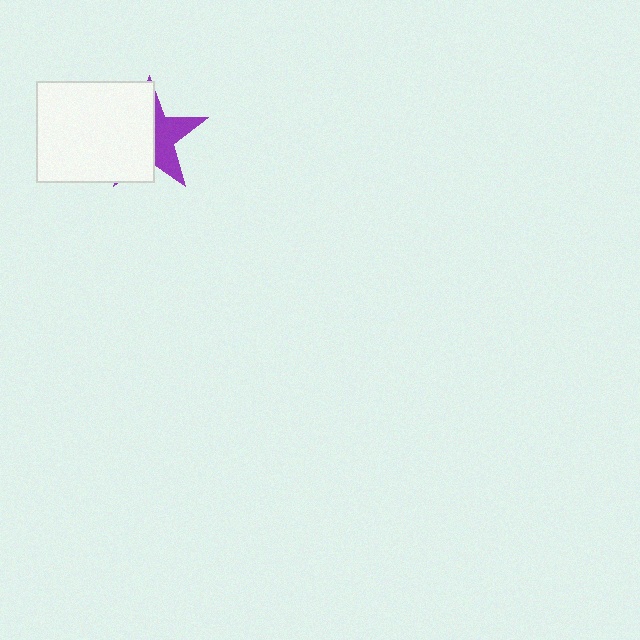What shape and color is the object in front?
The object in front is a white rectangle.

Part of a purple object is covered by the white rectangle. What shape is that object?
It is a star.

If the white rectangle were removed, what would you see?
You would see the complete purple star.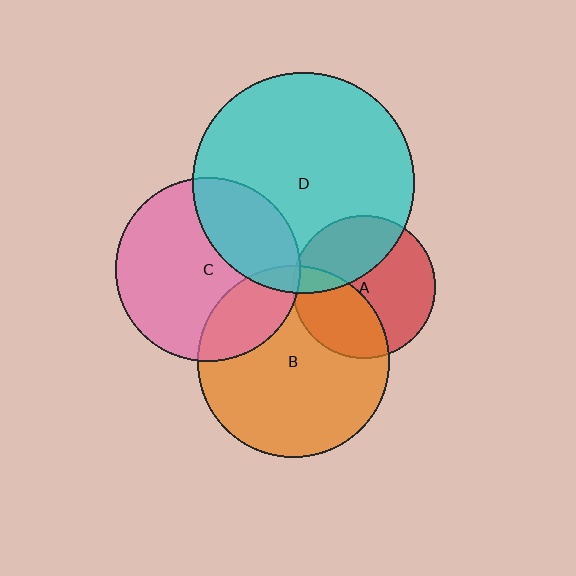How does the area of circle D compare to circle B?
Approximately 1.3 times.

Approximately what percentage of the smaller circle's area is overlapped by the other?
Approximately 35%.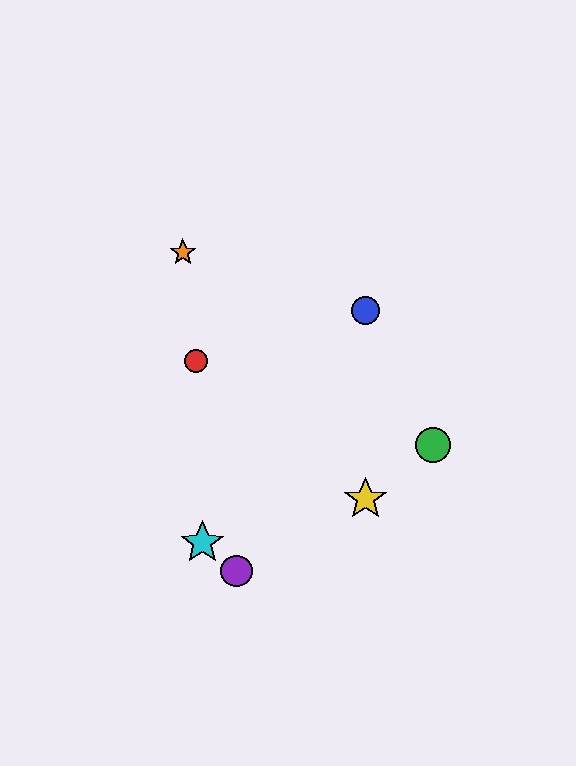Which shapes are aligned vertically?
The blue circle, the yellow star are aligned vertically.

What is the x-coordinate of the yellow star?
The yellow star is at x≈365.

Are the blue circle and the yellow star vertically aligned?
Yes, both are at x≈365.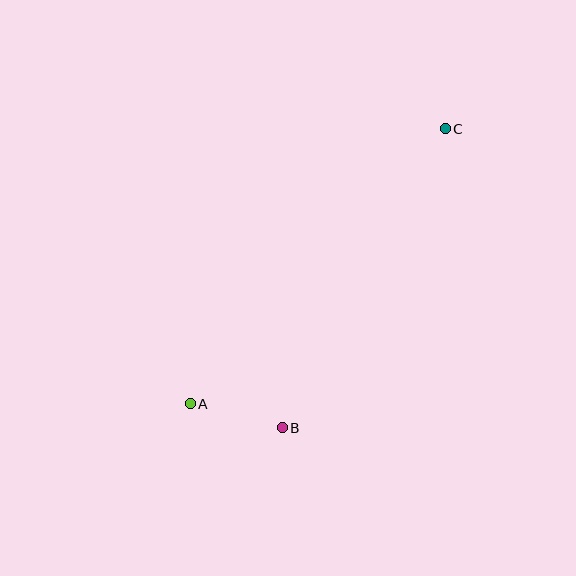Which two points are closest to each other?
Points A and B are closest to each other.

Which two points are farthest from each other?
Points A and C are farthest from each other.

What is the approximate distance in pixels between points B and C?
The distance between B and C is approximately 340 pixels.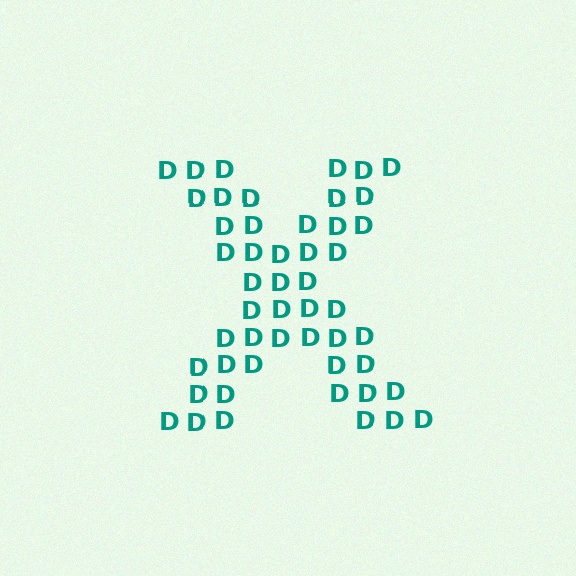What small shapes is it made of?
It is made of small letter D's.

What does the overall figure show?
The overall figure shows the letter X.